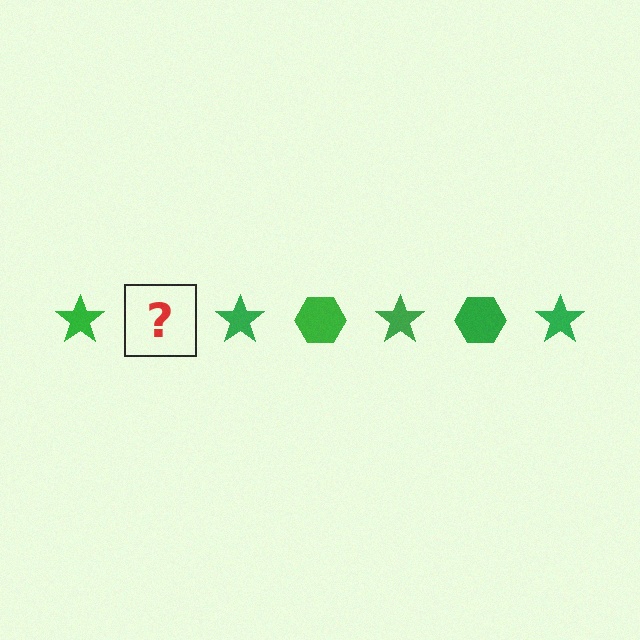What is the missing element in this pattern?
The missing element is a green hexagon.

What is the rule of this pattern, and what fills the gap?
The rule is that the pattern cycles through star, hexagon shapes in green. The gap should be filled with a green hexagon.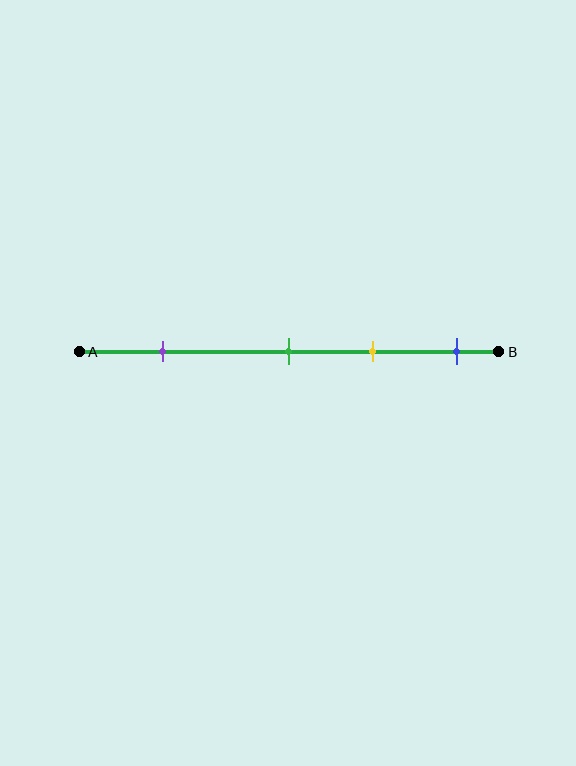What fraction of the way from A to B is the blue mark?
The blue mark is approximately 90% (0.9) of the way from A to B.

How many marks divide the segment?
There are 4 marks dividing the segment.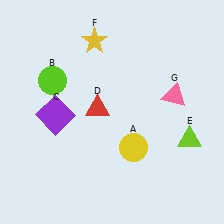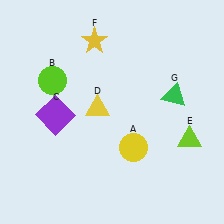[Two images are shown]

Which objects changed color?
D changed from red to yellow. G changed from pink to green.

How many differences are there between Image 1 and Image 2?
There are 2 differences between the two images.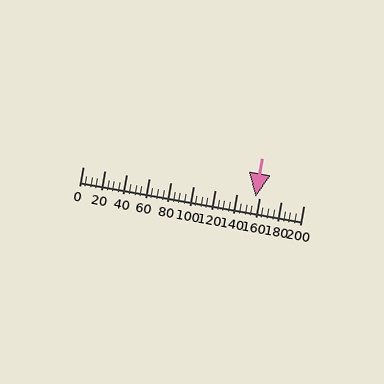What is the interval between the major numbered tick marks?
The major tick marks are spaced 20 units apart.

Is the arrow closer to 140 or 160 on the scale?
The arrow is closer to 160.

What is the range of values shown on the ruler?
The ruler shows values from 0 to 200.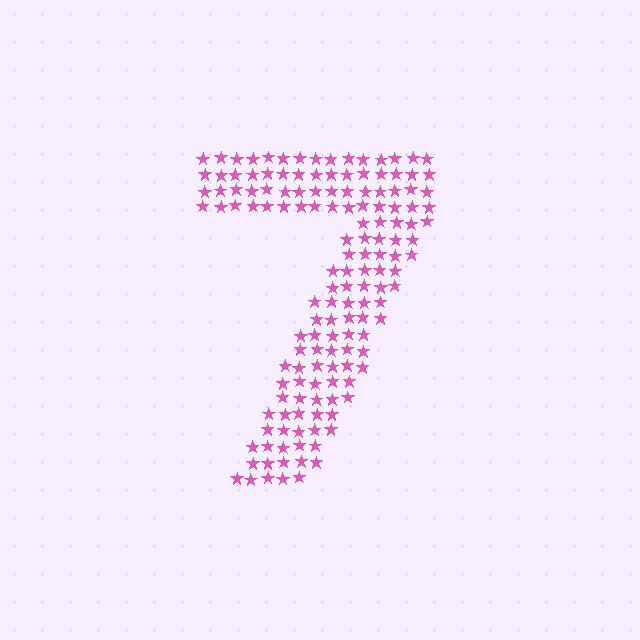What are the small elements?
The small elements are stars.